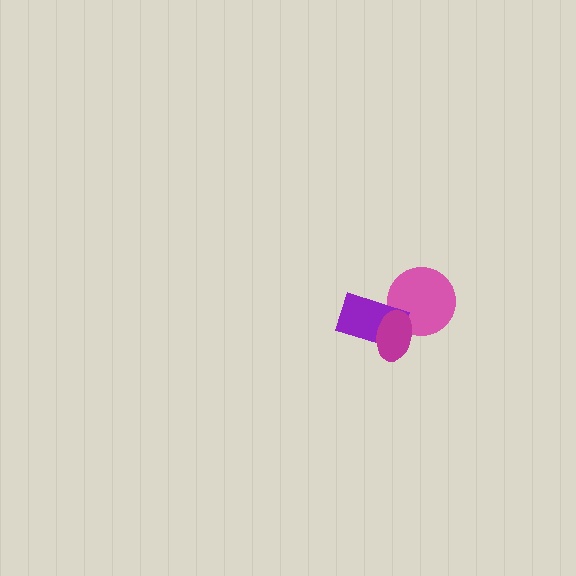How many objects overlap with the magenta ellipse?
2 objects overlap with the magenta ellipse.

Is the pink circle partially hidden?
Yes, it is partially covered by another shape.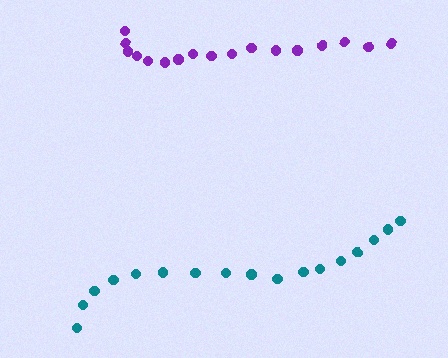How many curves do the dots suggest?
There are 2 distinct paths.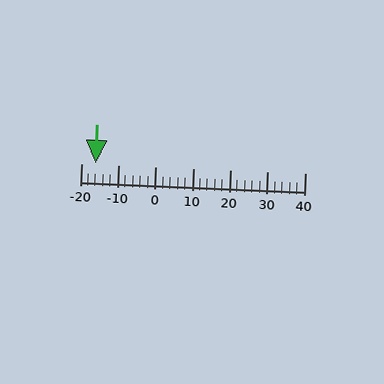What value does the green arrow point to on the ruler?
The green arrow points to approximately -16.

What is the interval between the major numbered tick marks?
The major tick marks are spaced 10 units apart.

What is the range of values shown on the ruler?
The ruler shows values from -20 to 40.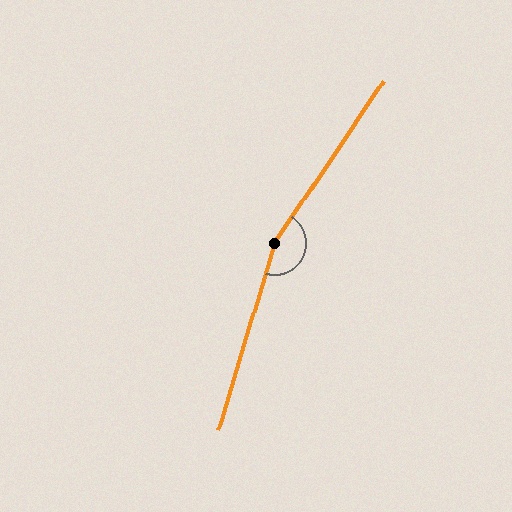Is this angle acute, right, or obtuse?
It is obtuse.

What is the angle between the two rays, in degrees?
Approximately 163 degrees.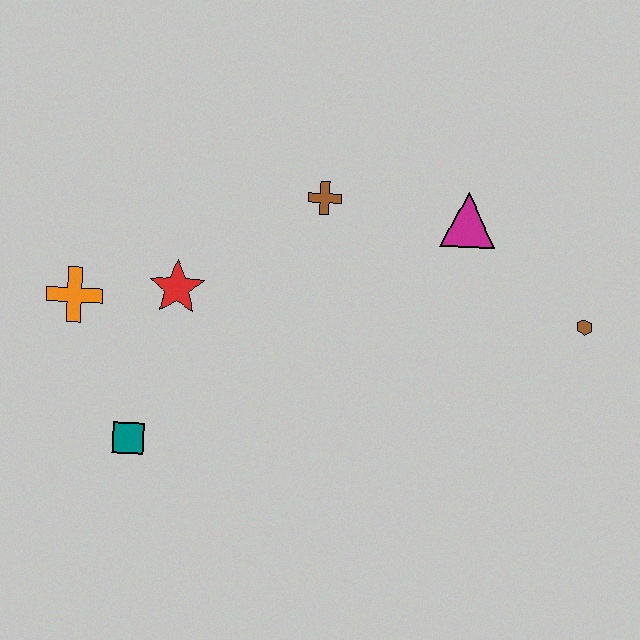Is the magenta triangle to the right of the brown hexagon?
No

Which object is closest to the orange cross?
The red star is closest to the orange cross.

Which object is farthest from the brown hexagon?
The orange cross is farthest from the brown hexagon.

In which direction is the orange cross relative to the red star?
The orange cross is to the left of the red star.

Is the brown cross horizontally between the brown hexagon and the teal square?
Yes